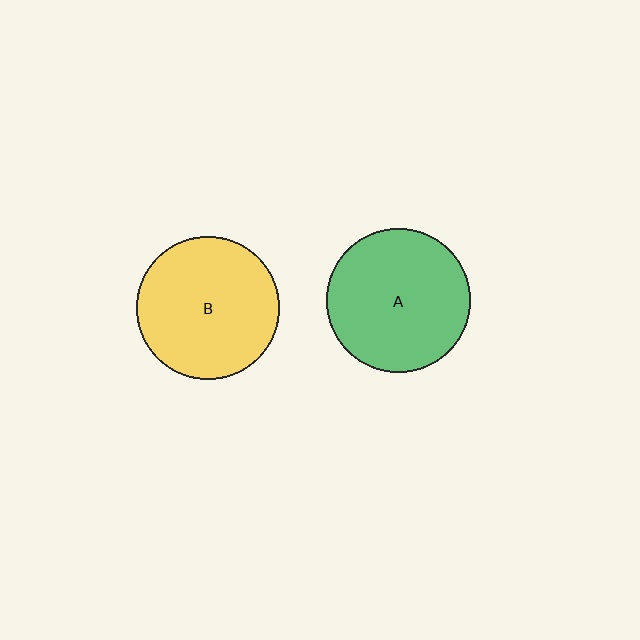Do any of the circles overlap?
No, none of the circles overlap.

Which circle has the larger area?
Circle A (green).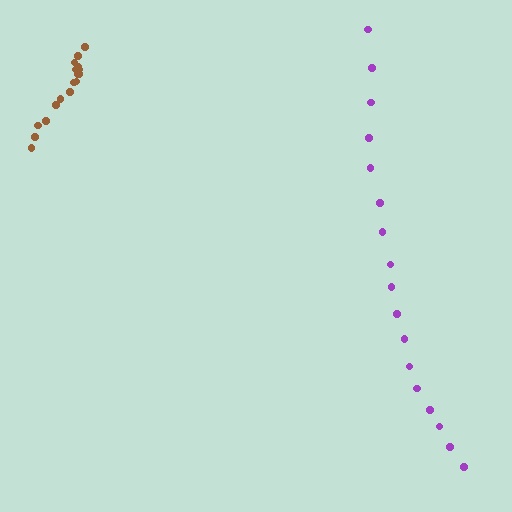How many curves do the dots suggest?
There are 2 distinct paths.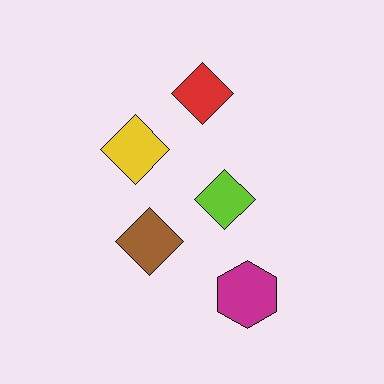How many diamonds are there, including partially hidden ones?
There are 4 diamonds.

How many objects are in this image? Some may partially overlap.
There are 5 objects.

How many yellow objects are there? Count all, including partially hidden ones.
There is 1 yellow object.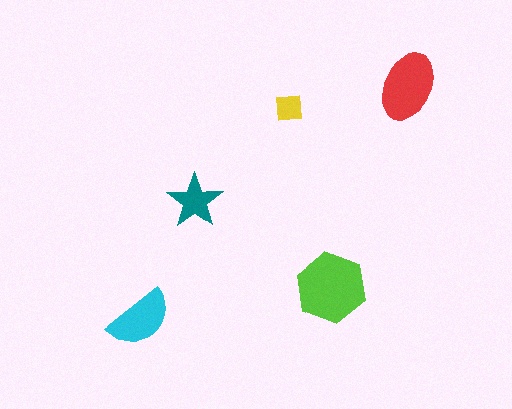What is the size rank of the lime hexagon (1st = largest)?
1st.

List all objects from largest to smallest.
The lime hexagon, the red ellipse, the cyan semicircle, the teal star, the yellow square.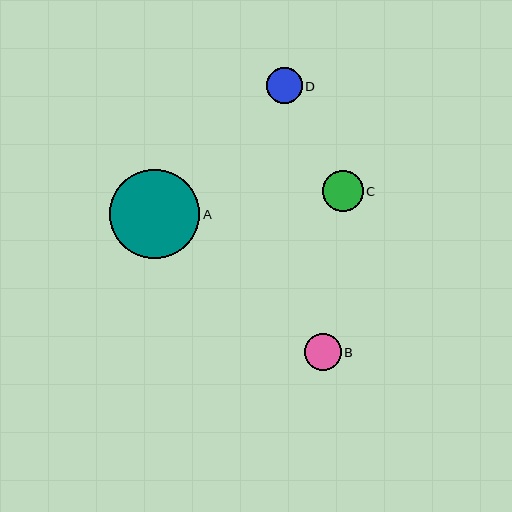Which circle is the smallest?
Circle D is the smallest with a size of approximately 35 pixels.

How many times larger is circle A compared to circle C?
Circle A is approximately 2.2 times the size of circle C.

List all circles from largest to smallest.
From largest to smallest: A, C, B, D.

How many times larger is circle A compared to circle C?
Circle A is approximately 2.2 times the size of circle C.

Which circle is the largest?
Circle A is the largest with a size of approximately 90 pixels.